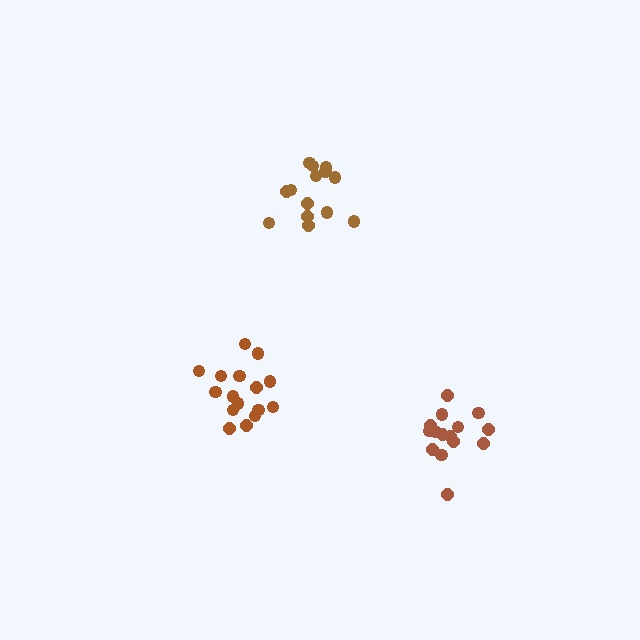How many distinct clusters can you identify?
There are 3 distinct clusters.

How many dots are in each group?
Group 1: 16 dots, Group 2: 14 dots, Group 3: 15 dots (45 total).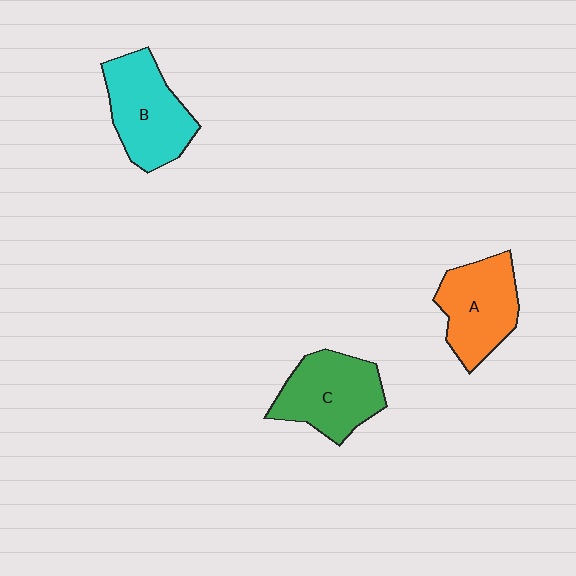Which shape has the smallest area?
Shape A (orange).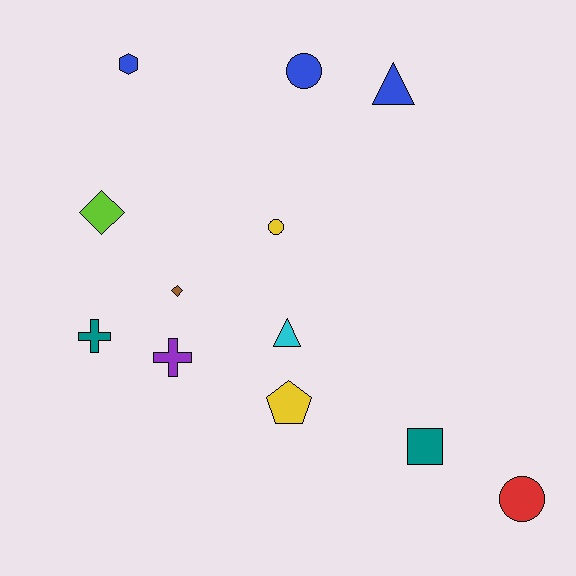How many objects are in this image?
There are 12 objects.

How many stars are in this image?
There are no stars.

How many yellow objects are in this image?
There are 2 yellow objects.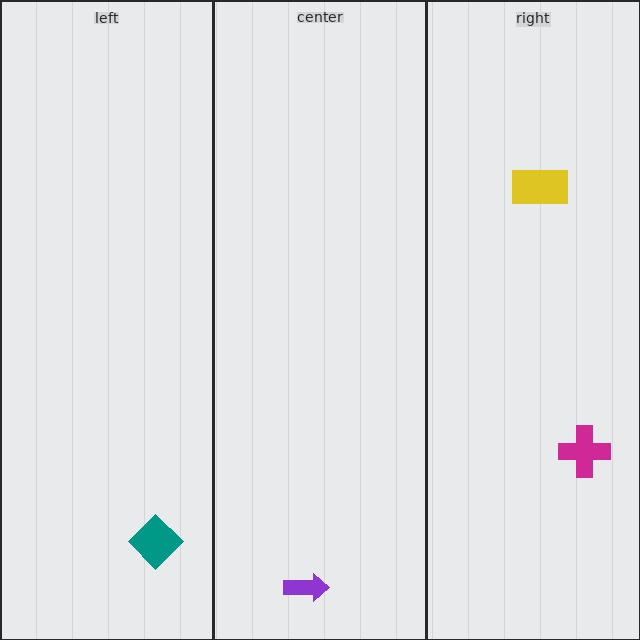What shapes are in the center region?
The purple arrow.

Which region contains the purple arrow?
The center region.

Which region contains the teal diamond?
The left region.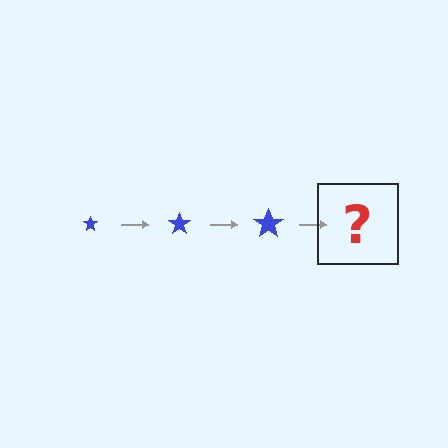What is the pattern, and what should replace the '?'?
The pattern is that the star gets progressively larger each step. The '?' should be a blue star, larger than the previous one.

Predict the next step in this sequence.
The next step is a blue star, larger than the previous one.